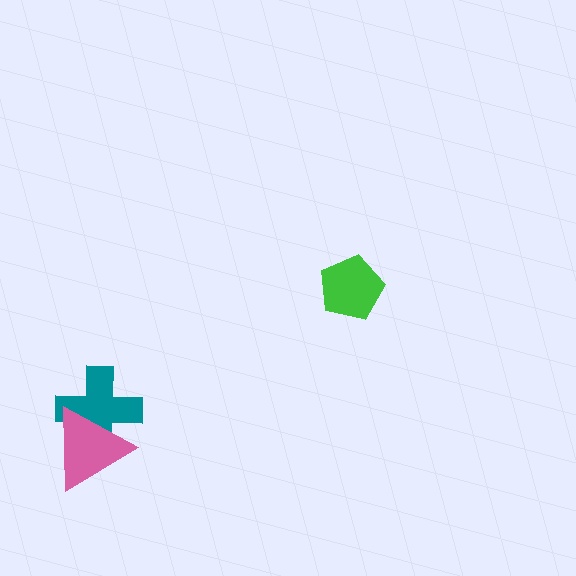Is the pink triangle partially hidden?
No, no other shape covers it.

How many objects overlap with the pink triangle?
1 object overlaps with the pink triangle.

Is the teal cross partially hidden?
Yes, it is partially covered by another shape.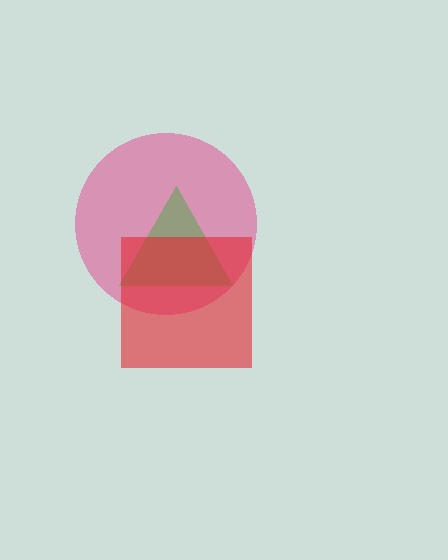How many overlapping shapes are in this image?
There are 3 overlapping shapes in the image.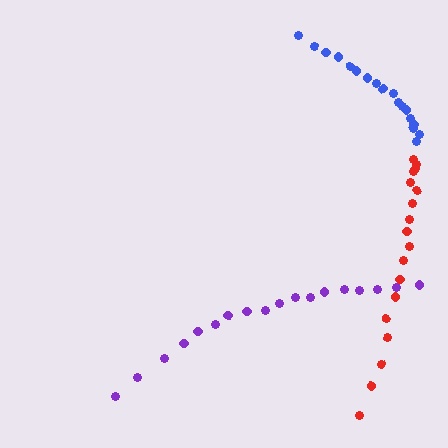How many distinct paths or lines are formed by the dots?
There are 3 distinct paths.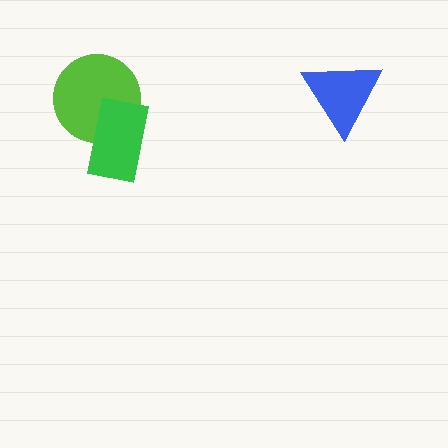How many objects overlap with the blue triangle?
0 objects overlap with the blue triangle.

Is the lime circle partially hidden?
Yes, it is partially covered by another shape.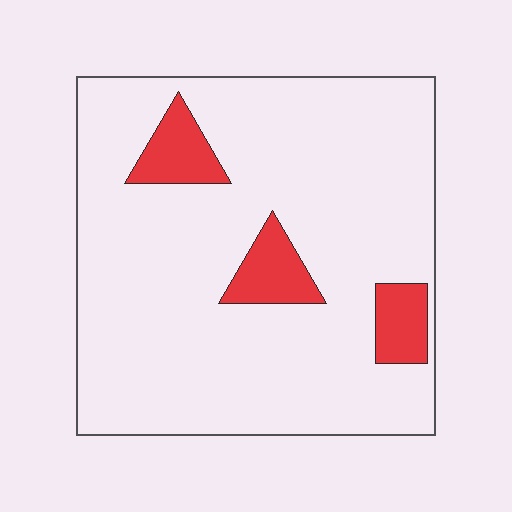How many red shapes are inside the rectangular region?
3.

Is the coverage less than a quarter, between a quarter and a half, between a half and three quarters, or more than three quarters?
Less than a quarter.